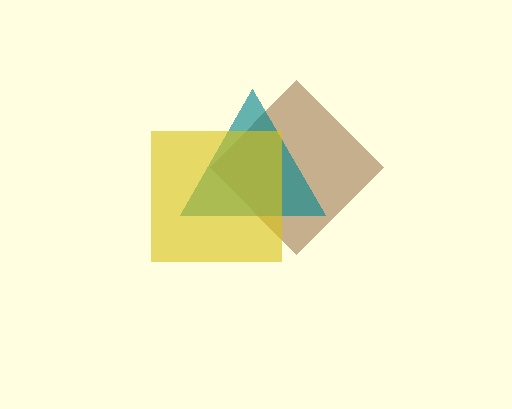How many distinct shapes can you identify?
There are 3 distinct shapes: a brown diamond, a teal triangle, a yellow square.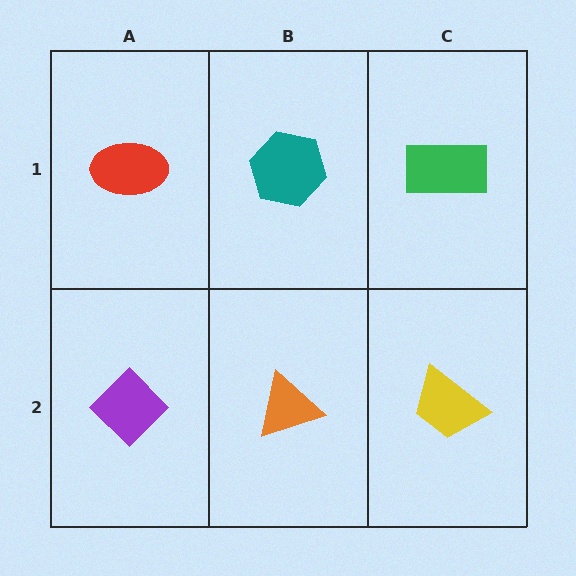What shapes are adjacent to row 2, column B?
A teal hexagon (row 1, column B), a purple diamond (row 2, column A), a yellow trapezoid (row 2, column C).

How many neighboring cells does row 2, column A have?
2.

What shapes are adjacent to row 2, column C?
A green rectangle (row 1, column C), an orange triangle (row 2, column B).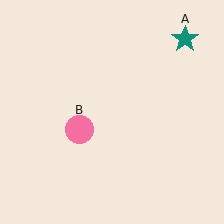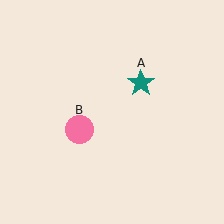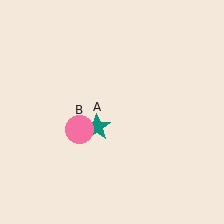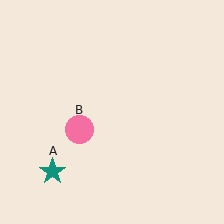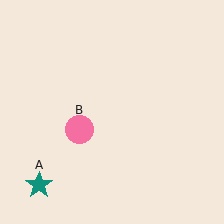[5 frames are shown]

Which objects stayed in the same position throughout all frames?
Pink circle (object B) remained stationary.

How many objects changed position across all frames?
1 object changed position: teal star (object A).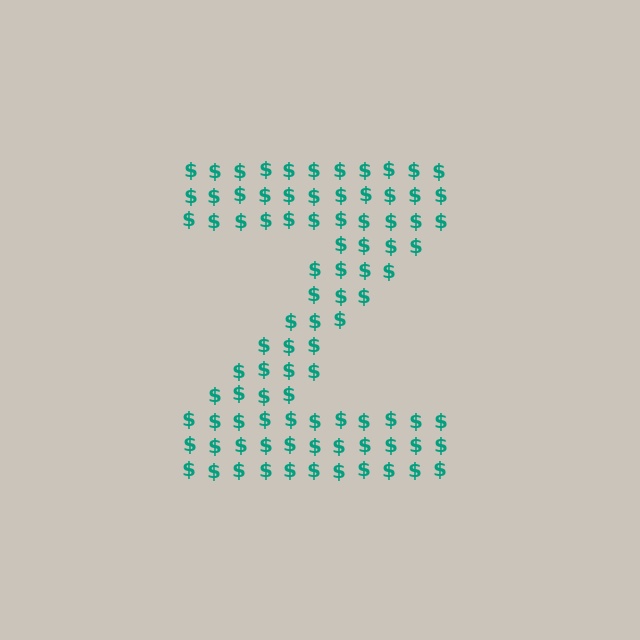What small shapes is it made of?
It is made of small dollar signs.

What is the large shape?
The large shape is the letter Z.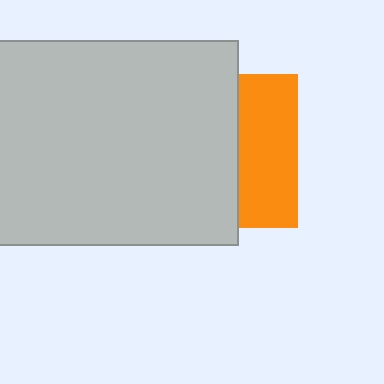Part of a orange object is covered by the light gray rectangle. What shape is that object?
It is a square.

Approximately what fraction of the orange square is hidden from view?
Roughly 62% of the orange square is hidden behind the light gray rectangle.